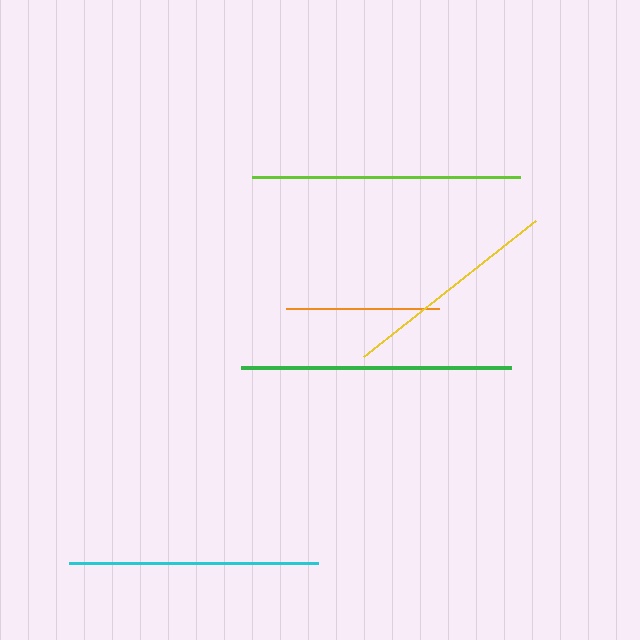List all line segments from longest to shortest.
From longest to shortest: green, lime, cyan, yellow, orange.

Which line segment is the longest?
The green line is the longest at approximately 270 pixels.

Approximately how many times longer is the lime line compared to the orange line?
The lime line is approximately 1.7 times the length of the orange line.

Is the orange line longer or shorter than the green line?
The green line is longer than the orange line.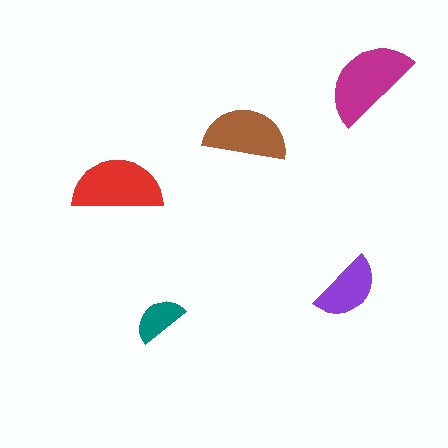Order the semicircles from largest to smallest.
the magenta one, the red one, the brown one, the purple one, the teal one.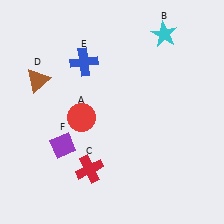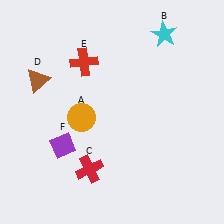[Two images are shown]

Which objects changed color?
A changed from red to orange. E changed from blue to red.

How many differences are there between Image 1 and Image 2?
There are 2 differences between the two images.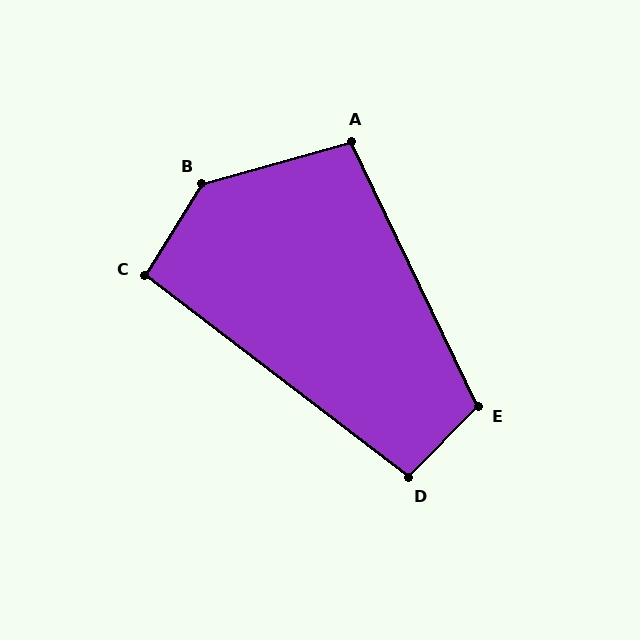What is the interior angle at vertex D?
Approximately 97 degrees (obtuse).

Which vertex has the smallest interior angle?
C, at approximately 96 degrees.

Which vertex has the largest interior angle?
B, at approximately 137 degrees.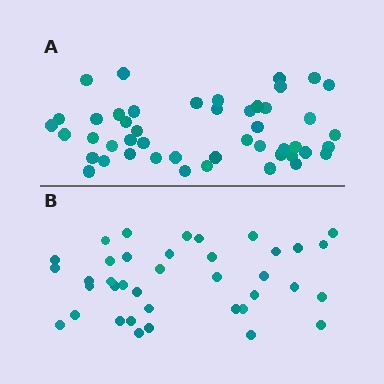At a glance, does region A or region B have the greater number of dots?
Region A (the top region) has more dots.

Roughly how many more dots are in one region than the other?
Region A has roughly 8 or so more dots than region B.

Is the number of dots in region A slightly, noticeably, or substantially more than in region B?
Region A has only slightly more — the two regions are fairly close. The ratio is roughly 1.2 to 1.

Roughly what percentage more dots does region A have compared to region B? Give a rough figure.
About 25% more.